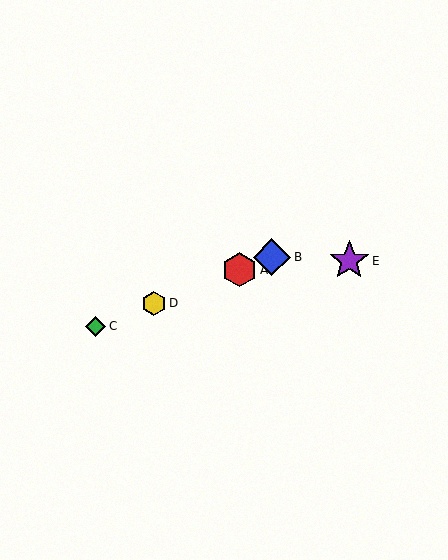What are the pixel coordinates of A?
Object A is at (240, 270).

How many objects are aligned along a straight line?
4 objects (A, B, C, D) are aligned along a straight line.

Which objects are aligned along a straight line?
Objects A, B, C, D are aligned along a straight line.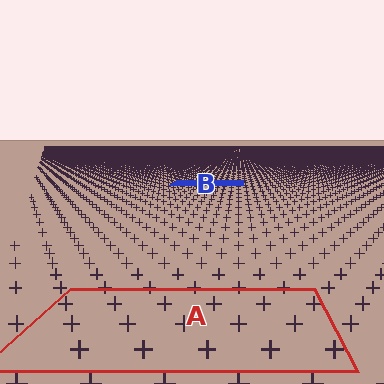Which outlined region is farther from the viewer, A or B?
Region B is farther from the viewer — the texture elements inside it appear smaller and more densely packed.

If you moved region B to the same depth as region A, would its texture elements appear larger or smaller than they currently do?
They would appear larger. At a closer depth, the same texture elements are projected at a bigger on-screen size.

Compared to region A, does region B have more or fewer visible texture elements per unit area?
Region B has more texture elements per unit area — they are packed more densely because it is farther away.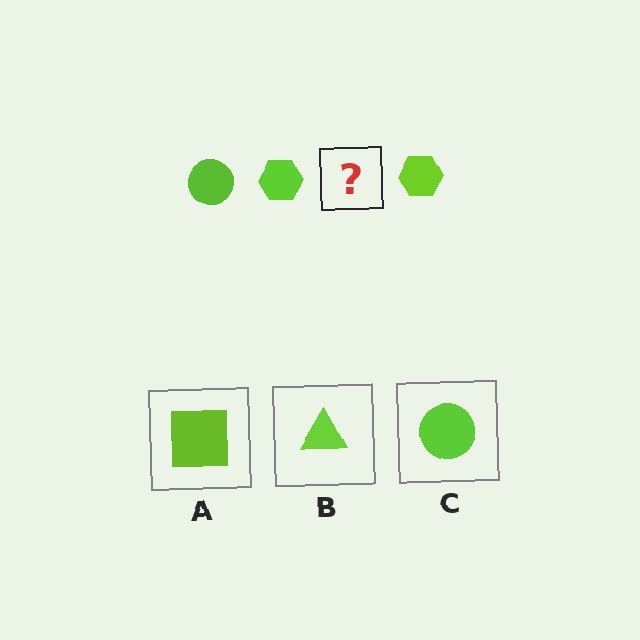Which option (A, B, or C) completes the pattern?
C.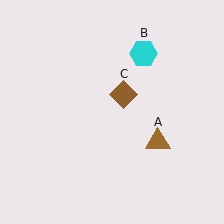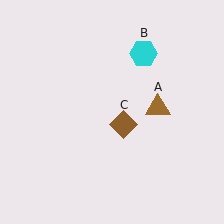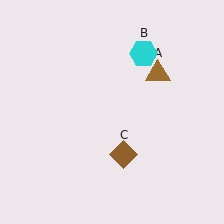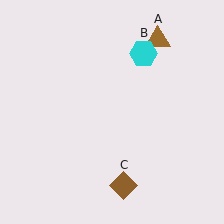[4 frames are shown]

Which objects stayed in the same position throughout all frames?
Cyan hexagon (object B) remained stationary.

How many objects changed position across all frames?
2 objects changed position: brown triangle (object A), brown diamond (object C).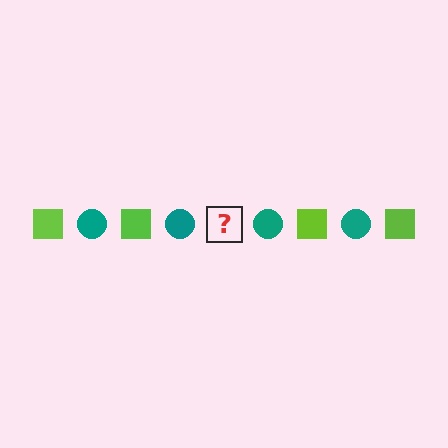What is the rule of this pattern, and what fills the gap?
The rule is that the pattern alternates between lime square and teal circle. The gap should be filled with a lime square.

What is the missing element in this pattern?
The missing element is a lime square.